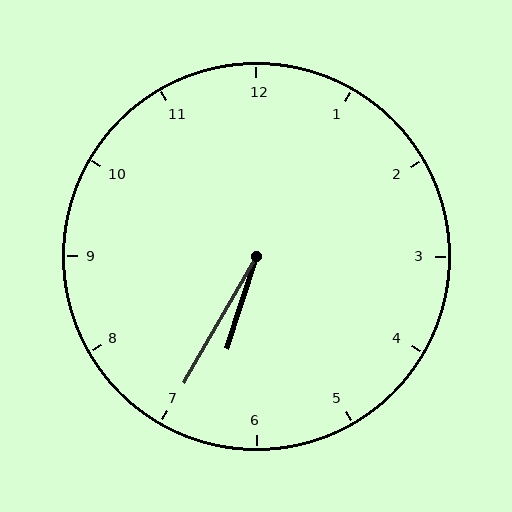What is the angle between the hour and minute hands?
Approximately 12 degrees.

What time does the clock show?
6:35.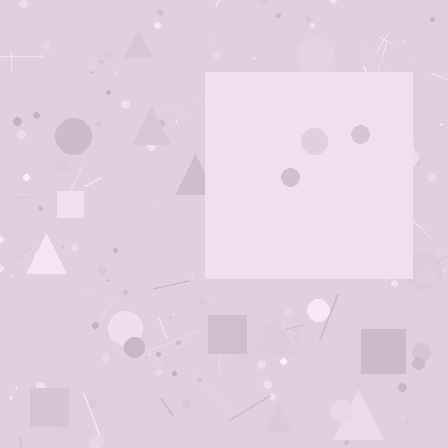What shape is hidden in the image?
A square is hidden in the image.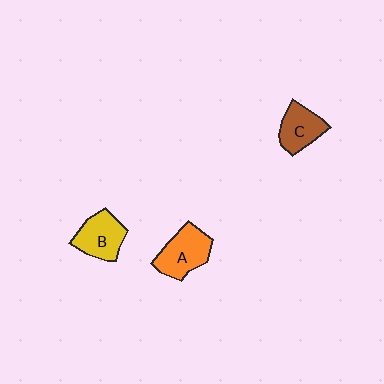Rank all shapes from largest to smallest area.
From largest to smallest: A (orange), B (yellow), C (brown).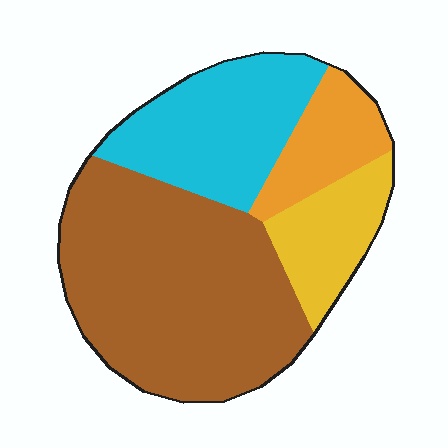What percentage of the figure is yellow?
Yellow covers 13% of the figure.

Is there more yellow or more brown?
Brown.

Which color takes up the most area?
Brown, at roughly 50%.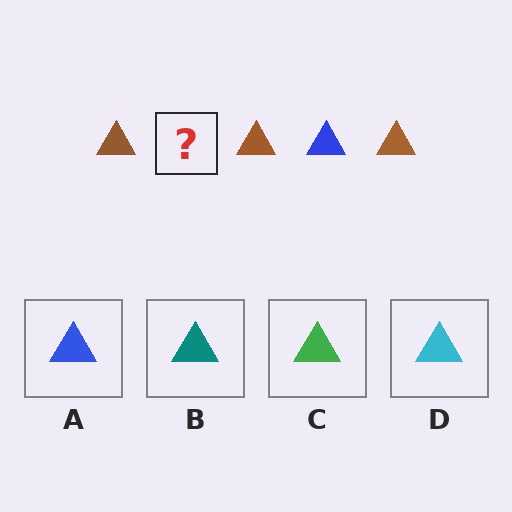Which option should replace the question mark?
Option A.